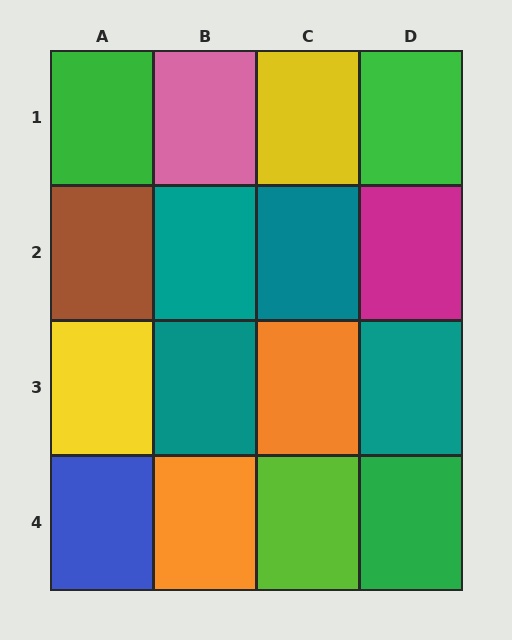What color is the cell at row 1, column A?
Green.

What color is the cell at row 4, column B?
Orange.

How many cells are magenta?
1 cell is magenta.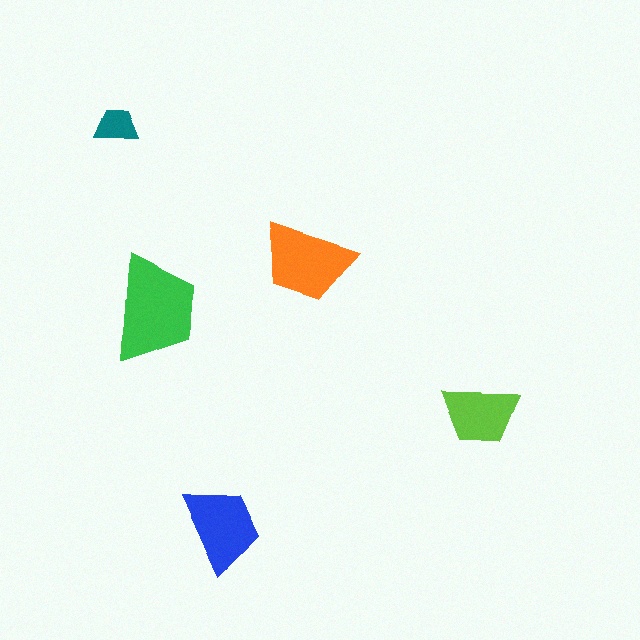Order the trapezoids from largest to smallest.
the green one, the orange one, the blue one, the lime one, the teal one.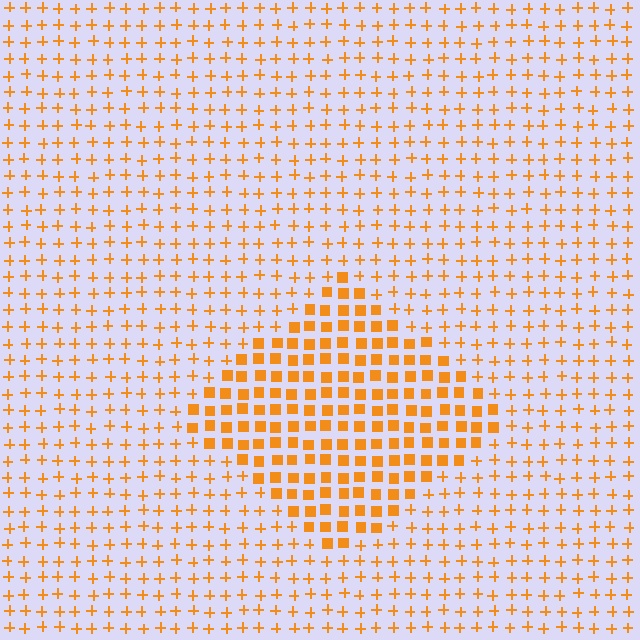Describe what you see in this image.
The image is filled with small orange elements arranged in a uniform grid. A diamond-shaped region contains squares, while the surrounding area contains plus signs. The boundary is defined purely by the change in element shape.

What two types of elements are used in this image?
The image uses squares inside the diamond region and plus signs outside it.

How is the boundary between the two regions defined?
The boundary is defined by a change in element shape: squares inside vs. plus signs outside. All elements share the same color and spacing.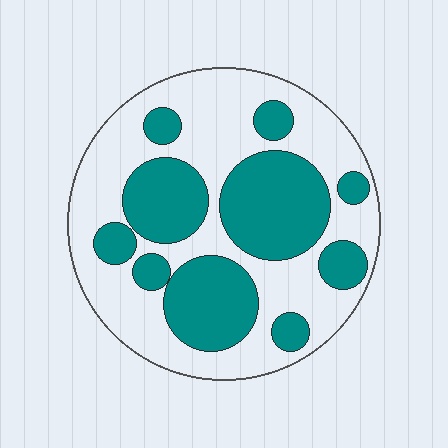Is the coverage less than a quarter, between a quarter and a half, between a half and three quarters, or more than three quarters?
Between a quarter and a half.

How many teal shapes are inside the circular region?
10.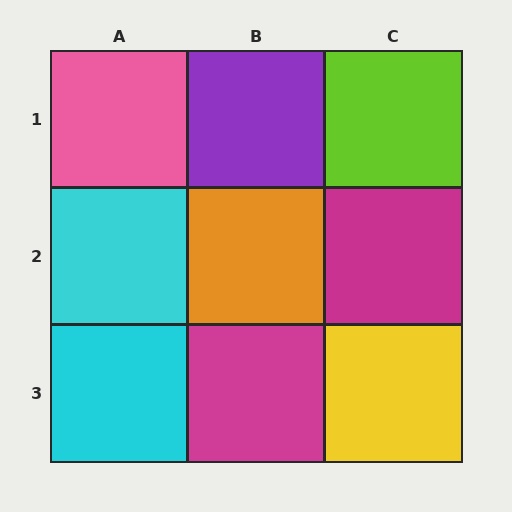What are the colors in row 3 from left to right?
Cyan, magenta, yellow.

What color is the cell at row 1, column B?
Purple.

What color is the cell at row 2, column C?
Magenta.